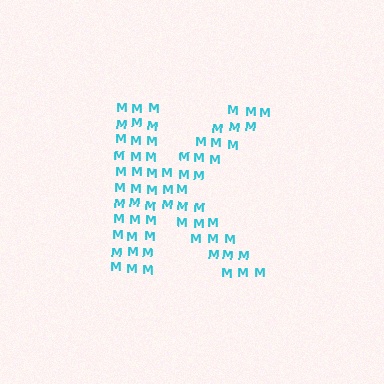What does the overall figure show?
The overall figure shows the letter K.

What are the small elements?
The small elements are letter M's.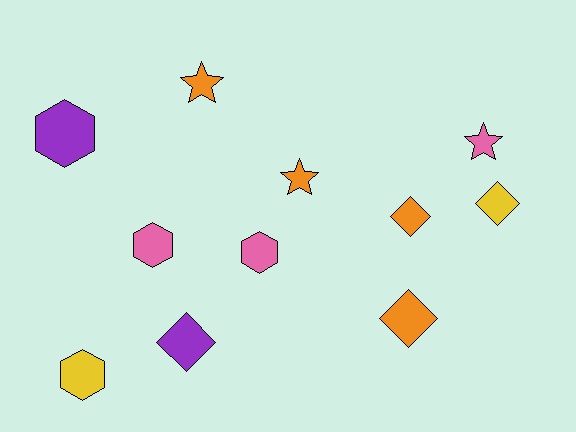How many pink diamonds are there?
There are no pink diamonds.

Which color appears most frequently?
Orange, with 4 objects.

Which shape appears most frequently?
Hexagon, with 4 objects.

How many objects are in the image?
There are 11 objects.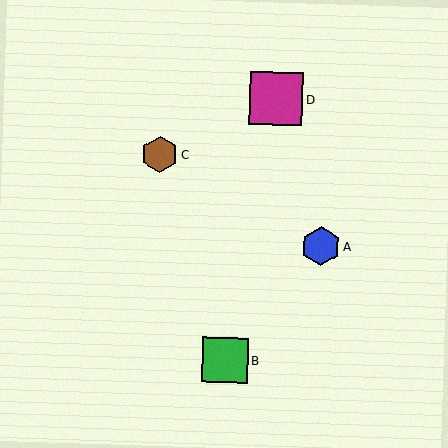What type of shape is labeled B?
Shape B is a green square.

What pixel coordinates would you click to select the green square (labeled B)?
Click at (225, 360) to select the green square B.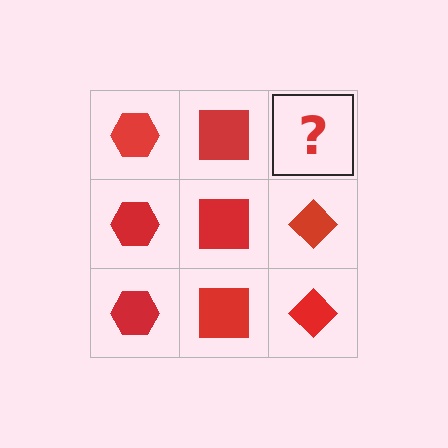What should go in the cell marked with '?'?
The missing cell should contain a red diamond.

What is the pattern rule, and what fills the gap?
The rule is that each column has a consistent shape. The gap should be filled with a red diamond.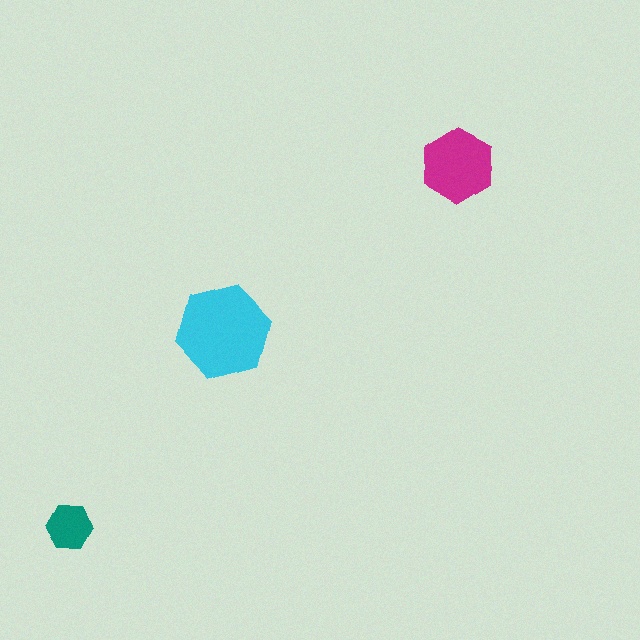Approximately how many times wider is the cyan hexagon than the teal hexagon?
About 2 times wider.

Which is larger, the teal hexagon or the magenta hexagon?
The magenta one.